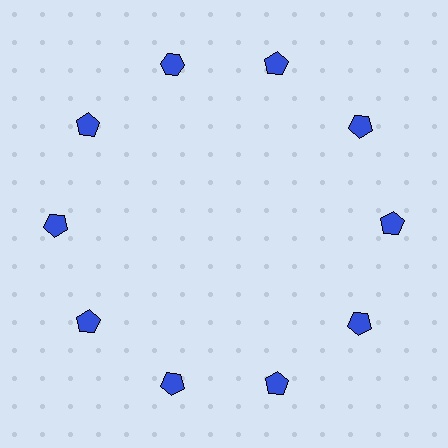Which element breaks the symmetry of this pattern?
The blue hexagon at roughly the 11 o'clock position breaks the symmetry. All other shapes are blue pentagons.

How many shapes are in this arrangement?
There are 10 shapes arranged in a ring pattern.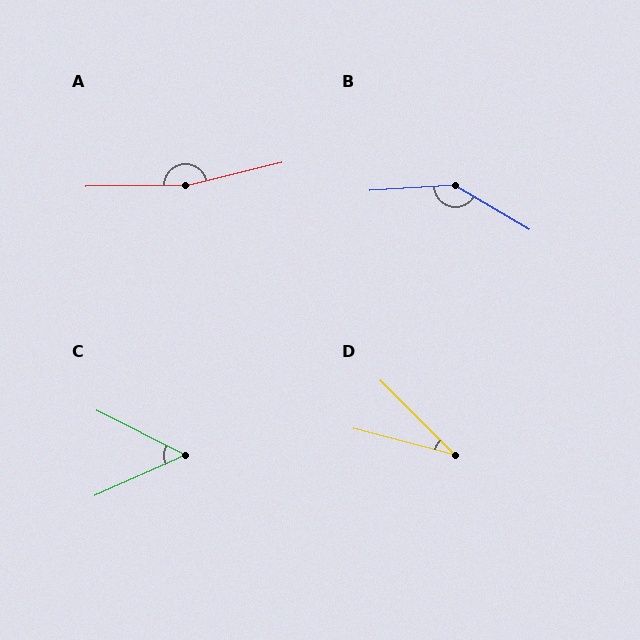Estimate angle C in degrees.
Approximately 51 degrees.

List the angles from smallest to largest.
D (30°), C (51°), B (146°), A (167°).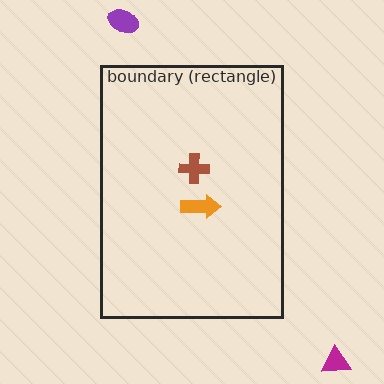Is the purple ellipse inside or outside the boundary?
Outside.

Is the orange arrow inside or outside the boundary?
Inside.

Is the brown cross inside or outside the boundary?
Inside.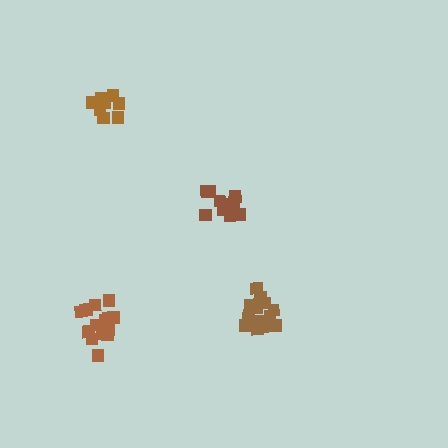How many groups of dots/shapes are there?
There are 4 groups.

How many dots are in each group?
Group 1: 14 dots, Group 2: 10 dots, Group 3: 9 dots, Group 4: 15 dots (48 total).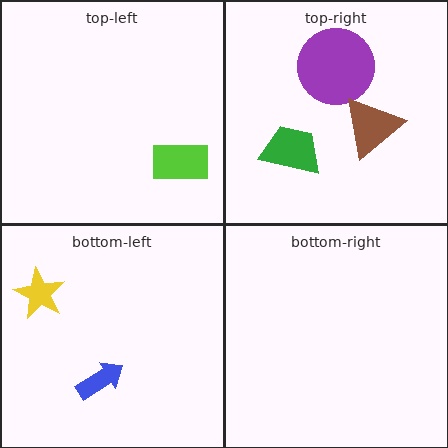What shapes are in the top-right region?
The purple circle, the green trapezoid, the brown triangle.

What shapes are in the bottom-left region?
The yellow star, the blue arrow.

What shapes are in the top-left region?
The lime rectangle.